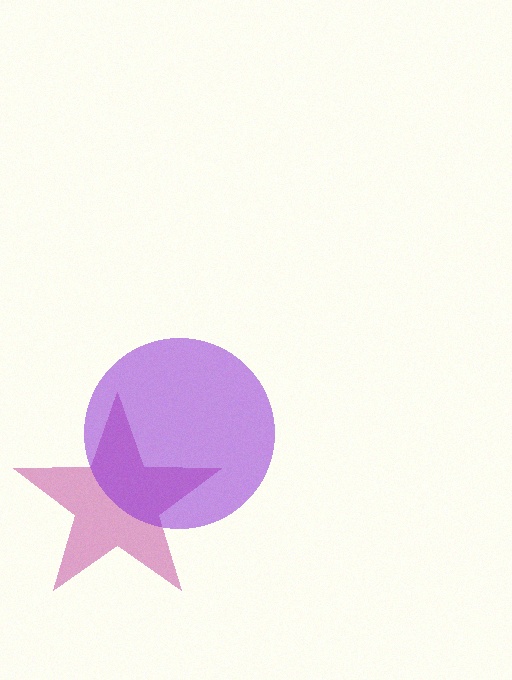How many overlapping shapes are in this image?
There are 2 overlapping shapes in the image.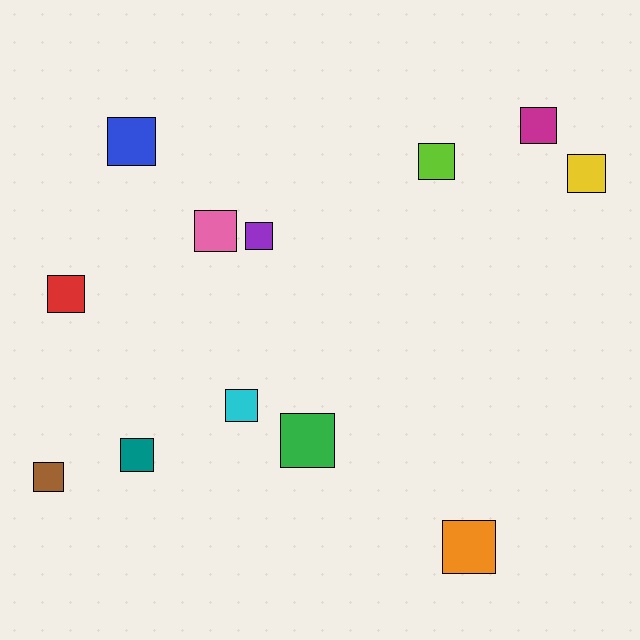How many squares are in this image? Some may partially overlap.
There are 12 squares.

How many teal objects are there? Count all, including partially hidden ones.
There is 1 teal object.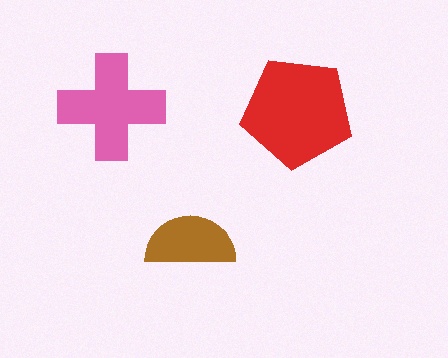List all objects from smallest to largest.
The brown semicircle, the pink cross, the red pentagon.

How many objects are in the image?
There are 3 objects in the image.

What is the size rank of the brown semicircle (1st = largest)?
3rd.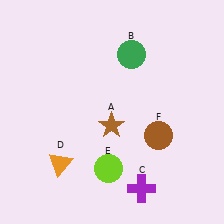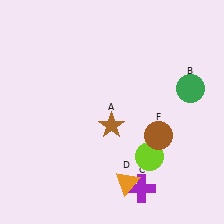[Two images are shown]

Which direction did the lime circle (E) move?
The lime circle (E) moved right.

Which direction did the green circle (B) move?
The green circle (B) moved right.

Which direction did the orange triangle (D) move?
The orange triangle (D) moved right.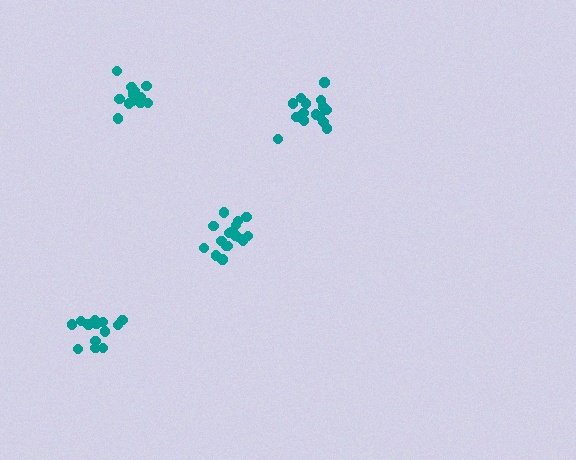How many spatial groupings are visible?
There are 4 spatial groupings.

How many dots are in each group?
Group 1: 15 dots, Group 2: 16 dots, Group 3: 18 dots, Group 4: 14 dots (63 total).